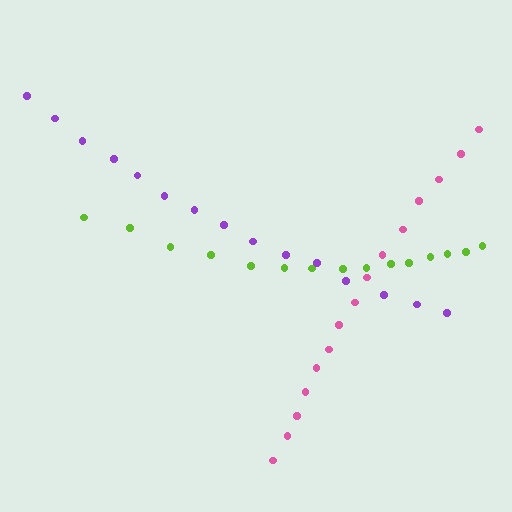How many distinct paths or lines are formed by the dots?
There are 3 distinct paths.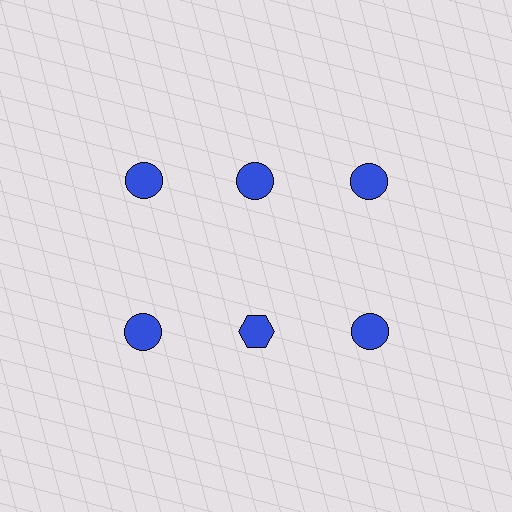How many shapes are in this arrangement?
There are 6 shapes arranged in a grid pattern.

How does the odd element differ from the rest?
It has a different shape: hexagon instead of circle.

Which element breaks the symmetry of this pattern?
The blue hexagon in the second row, second from left column breaks the symmetry. All other shapes are blue circles.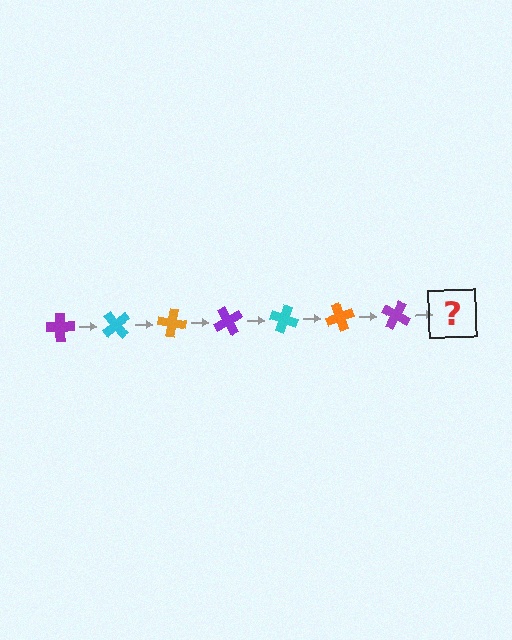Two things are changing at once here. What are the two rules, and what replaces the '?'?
The two rules are that it rotates 50 degrees each step and the color cycles through purple, cyan, and orange. The '?' should be a cyan cross, rotated 350 degrees from the start.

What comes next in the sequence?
The next element should be a cyan cross, rotated 350 degrees from the start.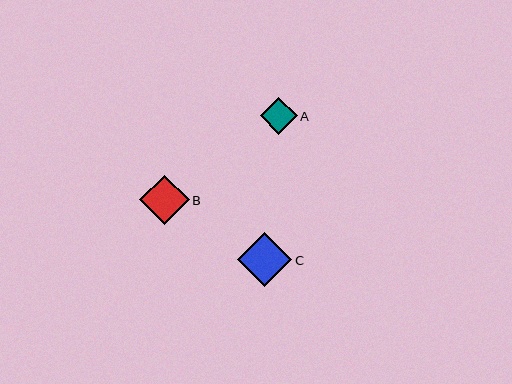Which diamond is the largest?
Diamond C is the largest with a size of approximately 55 pixels.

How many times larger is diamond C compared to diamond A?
Diamond C is approximately 1.5 times the size of diamond A.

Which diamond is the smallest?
Diamond A is the smallest with a size of approximately 37 pixels.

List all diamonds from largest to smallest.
From largest to smallest: C, B, A.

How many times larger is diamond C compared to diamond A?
Diamond C is approximately 1.5 times the size of diamond A.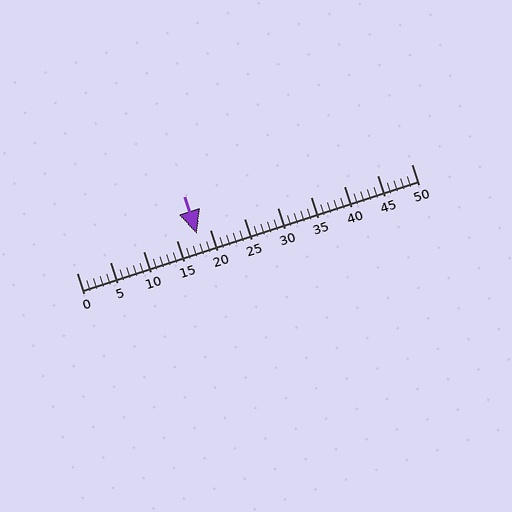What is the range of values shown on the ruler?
The ruler shows values from 0 to 50.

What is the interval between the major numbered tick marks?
The major tick marks are spaced 5 units apart.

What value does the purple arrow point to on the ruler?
The purple arrow points to approximately 18.